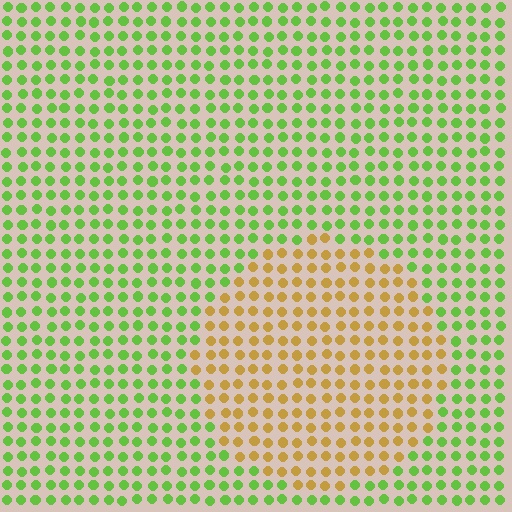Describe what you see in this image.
The image is filled with small lime elements in a uniform arrangement. A circle-shaped region is visible where the elements are tinted to a slightly different hue, forming a subtle color boundary.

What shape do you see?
I see a circle.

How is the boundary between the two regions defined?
The boundary is defined purely by a slight shift in hue (about 61 degrees). Spacing, size, and orientation are identical on both sides.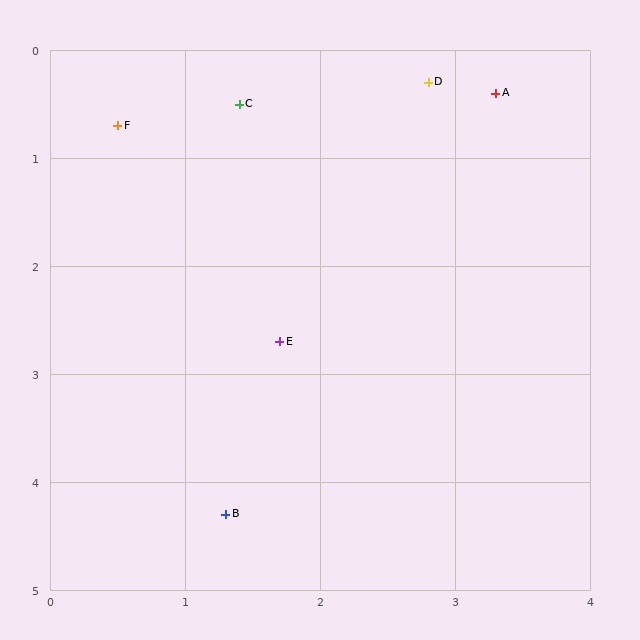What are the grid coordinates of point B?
Point B is at approximately (1.3, 4.3).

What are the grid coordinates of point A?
Point A is at approximately (3.3, 0.4).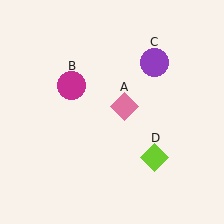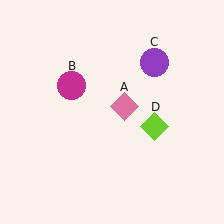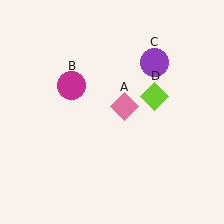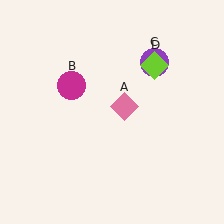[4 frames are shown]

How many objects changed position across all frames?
1 object changed position: lime diamond (object D).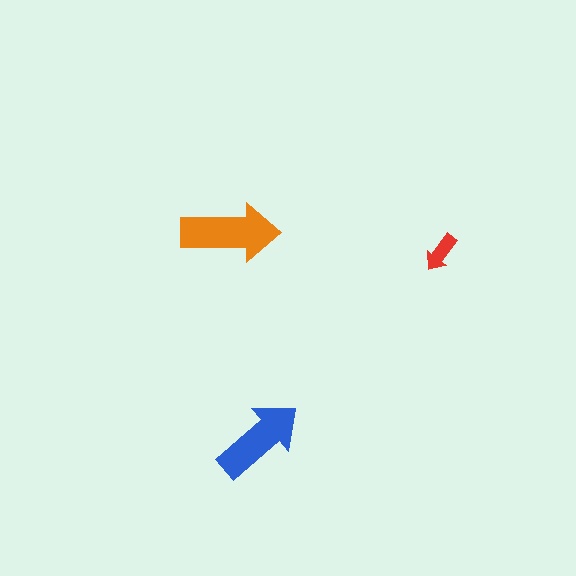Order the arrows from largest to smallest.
the orange one, the blue one, the red one.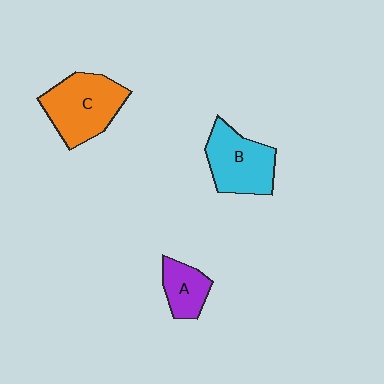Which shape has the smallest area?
Shape A (purple).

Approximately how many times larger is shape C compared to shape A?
Approximately 2.0 times.